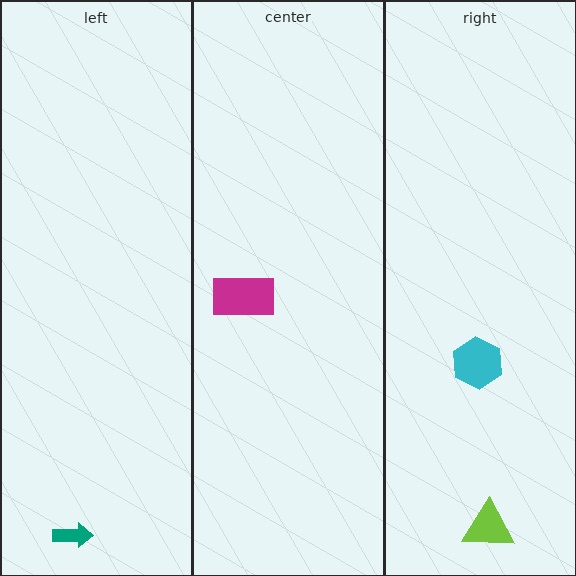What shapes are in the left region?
The teal arrow.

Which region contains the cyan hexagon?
The right region.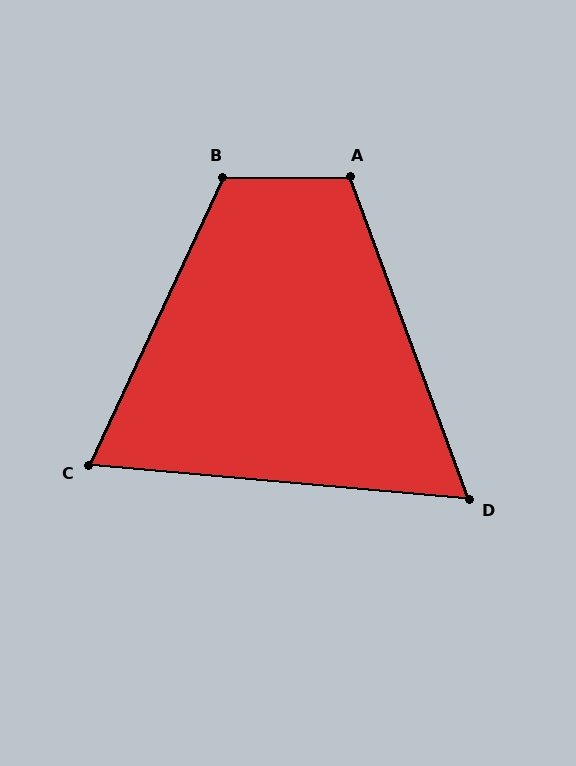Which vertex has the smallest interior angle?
D, at approximately 65 degrees.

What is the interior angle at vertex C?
Approximately 70 degrees (acute).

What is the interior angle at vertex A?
Approximately 110 degrees (obtuse).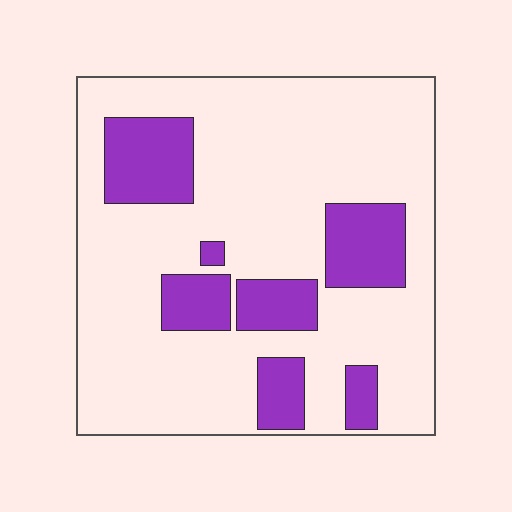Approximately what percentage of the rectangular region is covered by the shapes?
Approximately 25%.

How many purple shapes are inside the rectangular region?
7.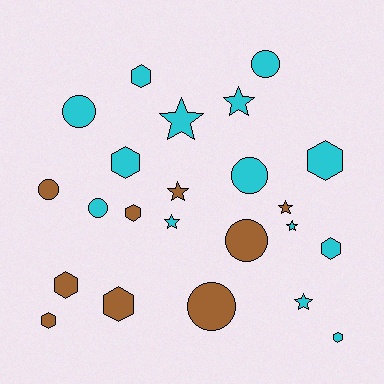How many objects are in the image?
There are 23 objects.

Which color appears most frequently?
Cyan, with 14 objects.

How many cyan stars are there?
There are 5 cyan stars.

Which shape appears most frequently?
Hexagon, with 9 objects.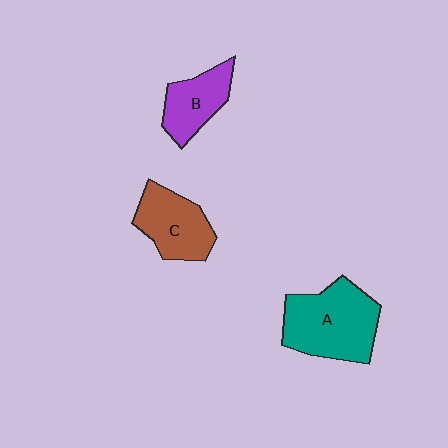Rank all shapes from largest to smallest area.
From largest to smallest: A (teal), C (brown), B (purple).